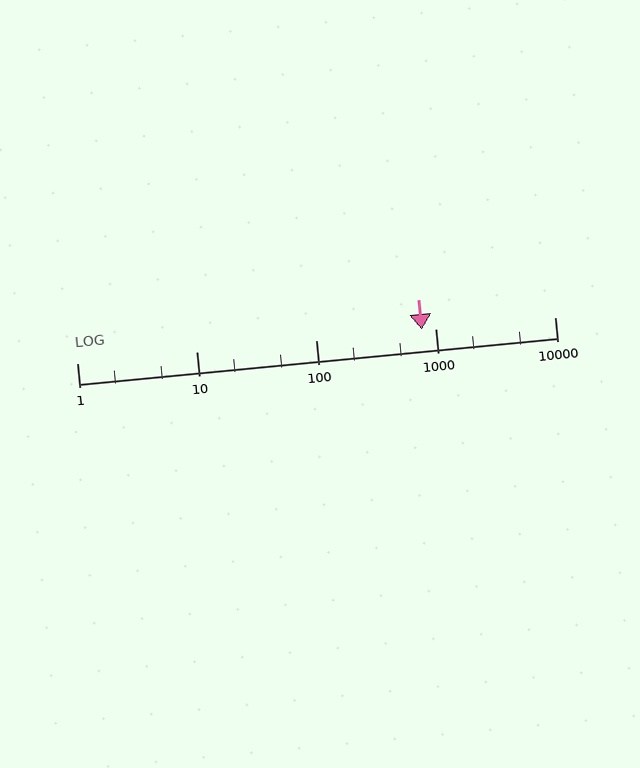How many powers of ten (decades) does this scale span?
The scale spans 4 decades, from 1 to 10000.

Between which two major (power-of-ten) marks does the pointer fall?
The pointer is between 100 and 1000.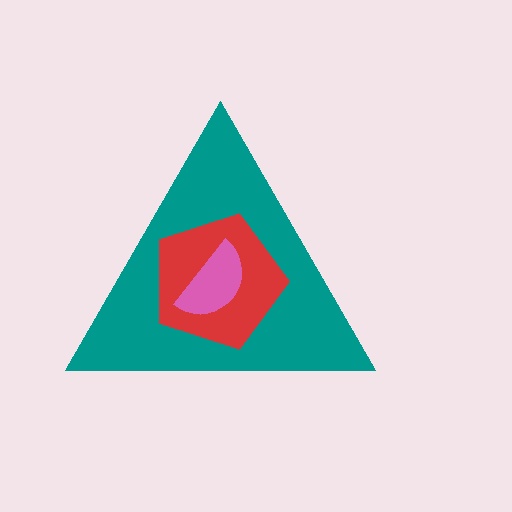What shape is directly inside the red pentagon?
The pink semicircle.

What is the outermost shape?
The teal triangle.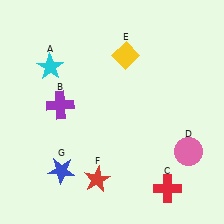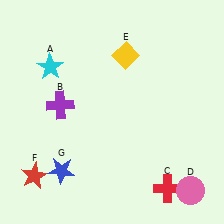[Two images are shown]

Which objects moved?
The objects that moved are: the pink circle (D), the red star (F).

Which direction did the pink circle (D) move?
The pink circle (D) moved down.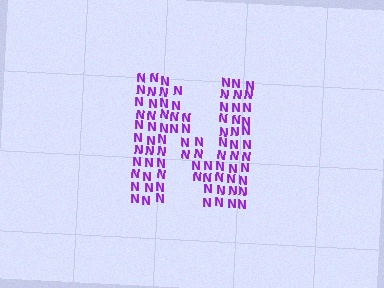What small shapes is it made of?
It is made of small letter N's.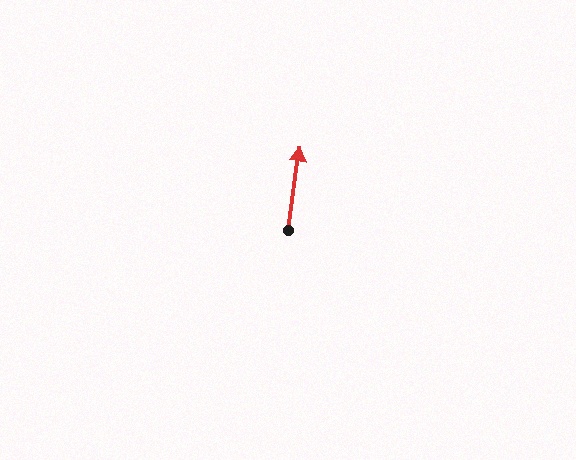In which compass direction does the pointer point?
North.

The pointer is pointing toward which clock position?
Roughly 12 o'clock.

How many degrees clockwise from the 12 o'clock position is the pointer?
Approximately 8 degrees.